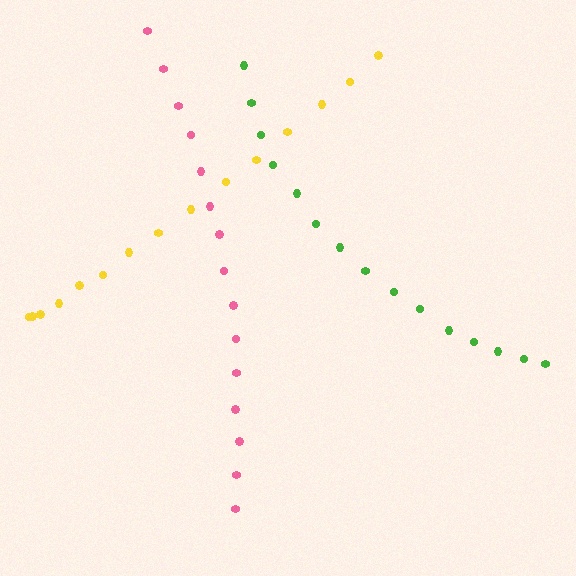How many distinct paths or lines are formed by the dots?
There are 3 distinct paths.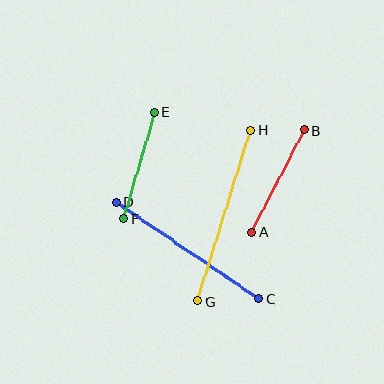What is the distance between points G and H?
The distance is approximately 179 pixels.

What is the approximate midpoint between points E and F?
The midpoint is at approximately (139, 165) pixels.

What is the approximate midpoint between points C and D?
The midpoint is at approximately (187, 250) pixels.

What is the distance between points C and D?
The distance is approximately 173 pixels.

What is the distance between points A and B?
The distance is approximately 115 pixels.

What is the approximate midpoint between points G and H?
The midpoint is at approximately (224, 216) pixels.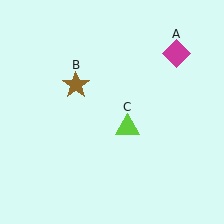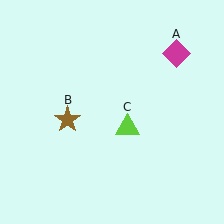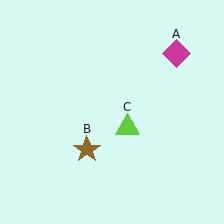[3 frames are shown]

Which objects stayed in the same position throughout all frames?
Magenta diamond (object A) and lime triangle (object C) remained stationary.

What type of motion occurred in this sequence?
The brown star (object B) rotated counterclockwise around the center of the scene.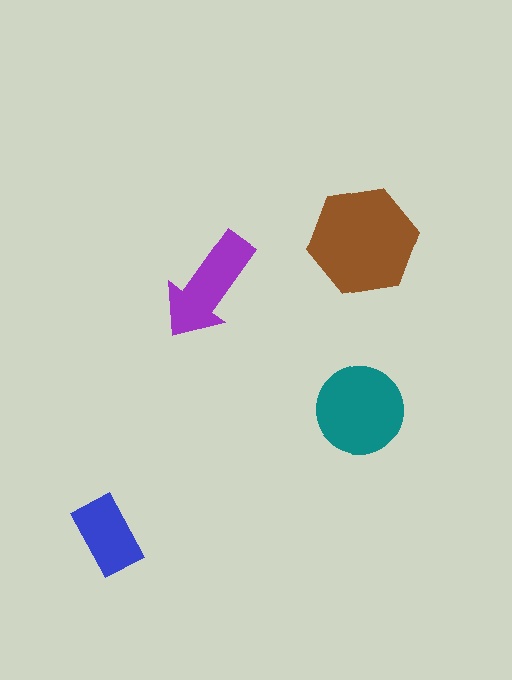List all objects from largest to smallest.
The brown hexagon, the teal circle, the purple arrow, the blue rectangle.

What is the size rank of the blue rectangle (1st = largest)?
4th.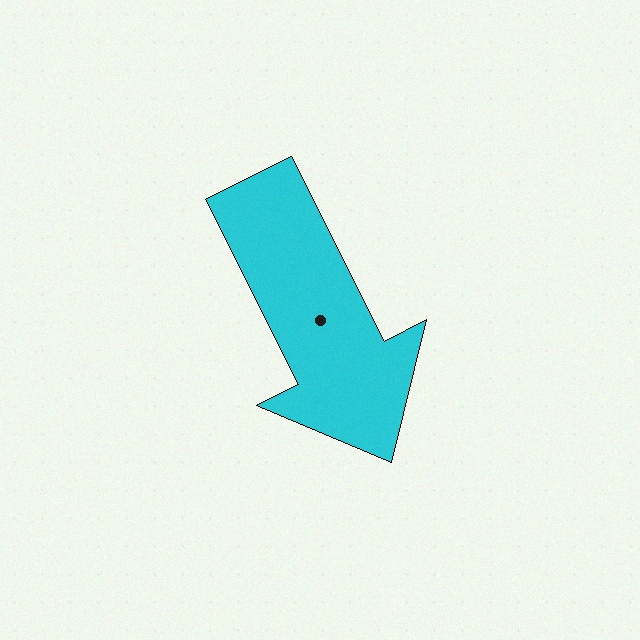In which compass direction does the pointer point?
Southeast.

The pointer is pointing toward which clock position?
Roughly 5 o'clock.